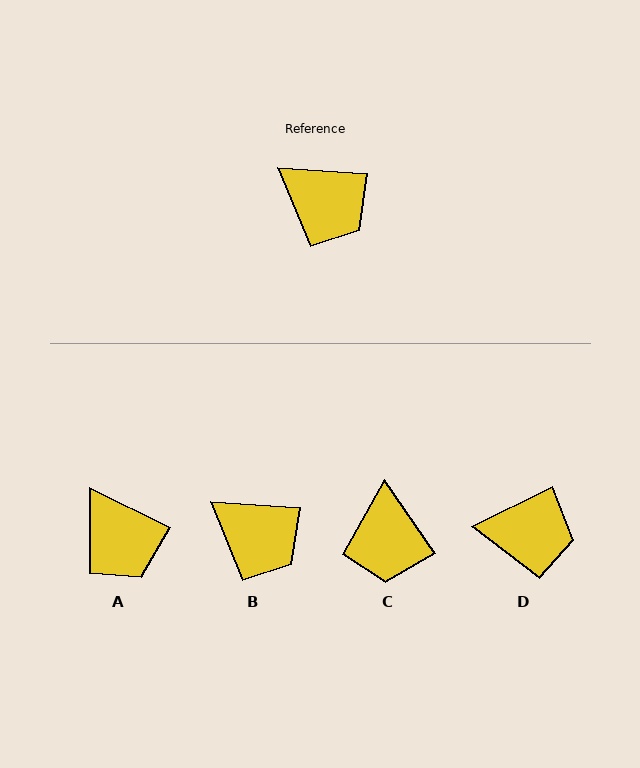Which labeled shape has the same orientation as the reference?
B.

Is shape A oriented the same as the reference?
No, it is off by about 22 degrees.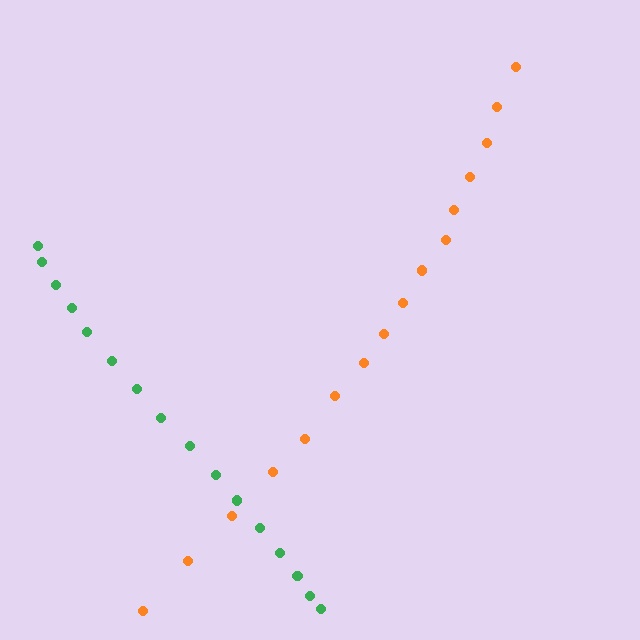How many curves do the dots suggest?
There are 2 distinct paths.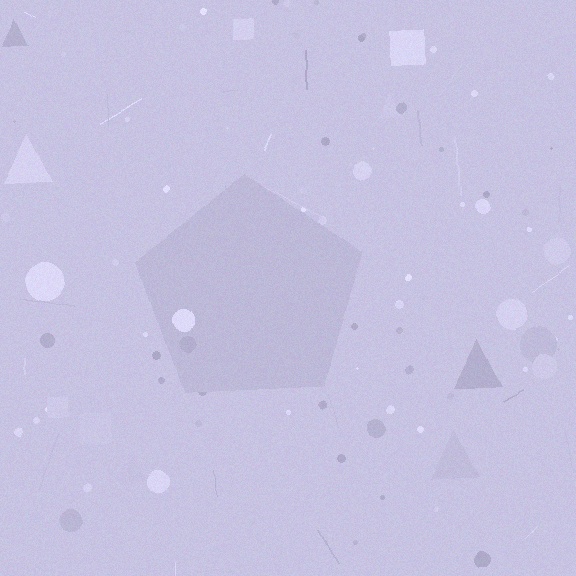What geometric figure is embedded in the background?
A pentagon is embedded in the background.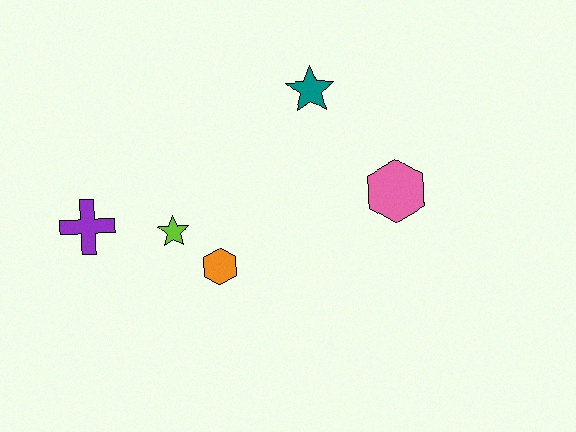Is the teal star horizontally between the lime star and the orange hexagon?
No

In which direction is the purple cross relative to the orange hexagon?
The purple cross is to the left of the orange hexagon.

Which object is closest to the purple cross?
The lime star is closest to the purple cross.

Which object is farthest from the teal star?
The purple cross is farthest from the teal star.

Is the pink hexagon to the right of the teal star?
Yes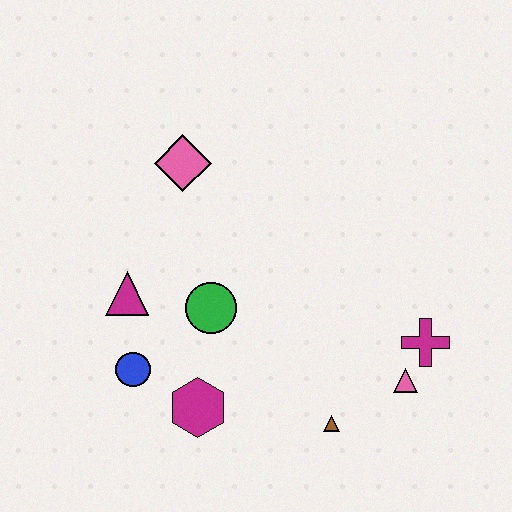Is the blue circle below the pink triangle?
No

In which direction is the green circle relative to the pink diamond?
The green circle is below the pink diamond.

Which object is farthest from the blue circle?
The magenta cross is farthest from the blue circle.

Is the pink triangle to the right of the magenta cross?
No